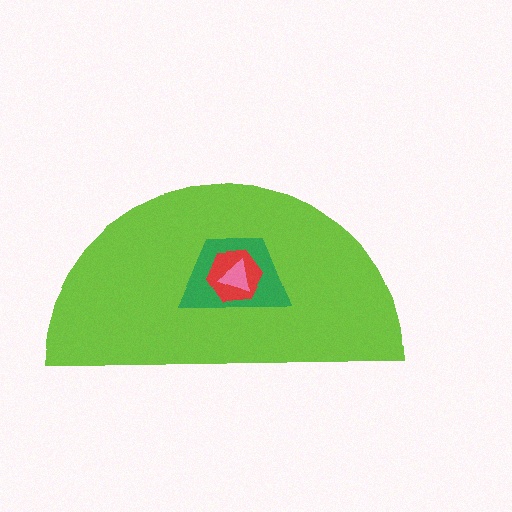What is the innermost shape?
The pink triangle.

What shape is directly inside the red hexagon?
The pink triangle.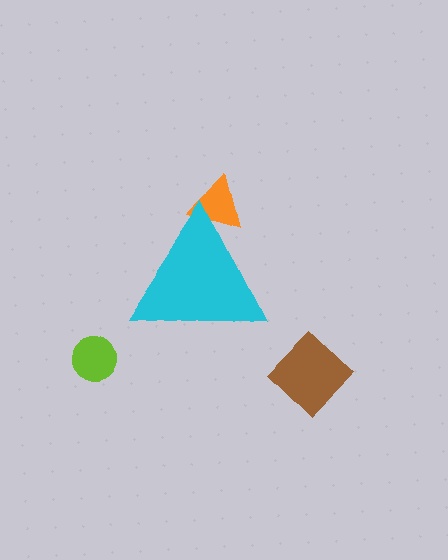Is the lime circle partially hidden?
No, the lime circle is fully visible.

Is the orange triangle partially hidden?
Yes, the orange triangle is partially hidden behind the cyan triangle.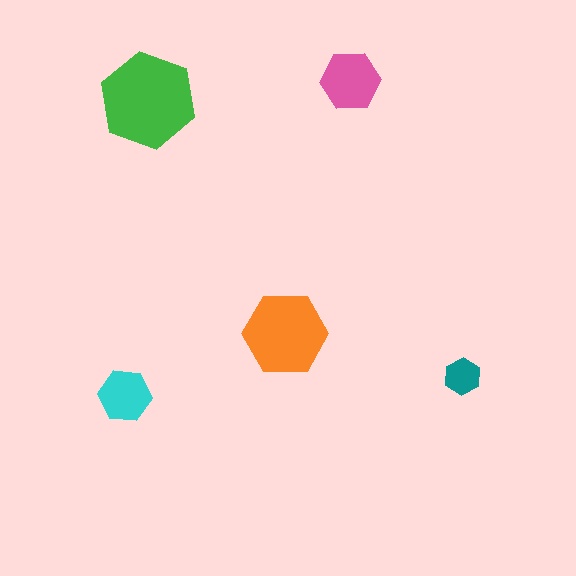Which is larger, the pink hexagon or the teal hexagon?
The pink one.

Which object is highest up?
The pink hexagon is topmost.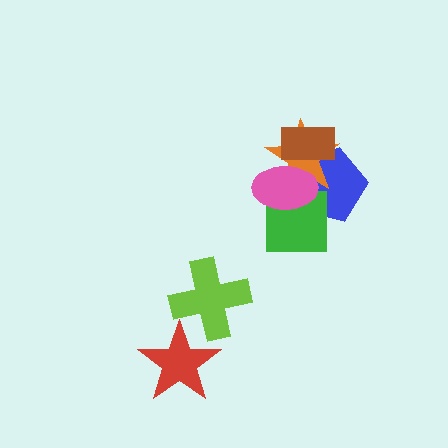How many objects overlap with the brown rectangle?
3 objects overlap with the brown rectangle.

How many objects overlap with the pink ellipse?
4 objects overlap with the pink ellipse.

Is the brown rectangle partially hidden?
Yes, it is partially covered by another shape.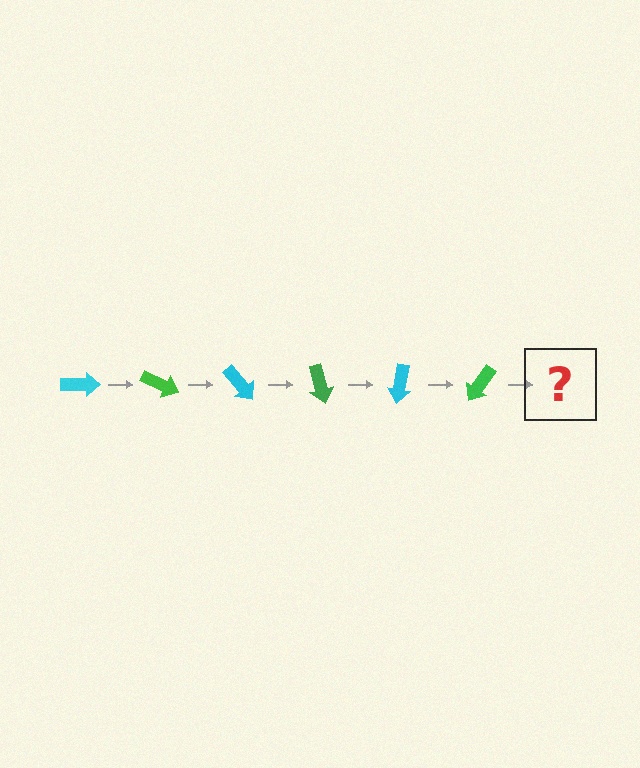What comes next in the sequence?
The next element should be a cyan arrow, rotated 150 degrees from the start.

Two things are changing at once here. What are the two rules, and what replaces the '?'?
The two rules are that it rotates 25 degrees each step and the color cycles through cyan and green. The '?' should be a cyan arrow, rotated 150 degrees from the start.